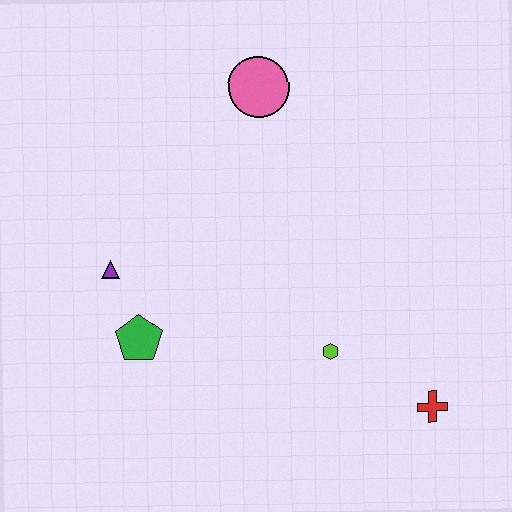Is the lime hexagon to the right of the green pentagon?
Yes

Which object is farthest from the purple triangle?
The red cross is farthest from the purple triangle.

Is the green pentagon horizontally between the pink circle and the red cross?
No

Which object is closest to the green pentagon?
The purple triangle is closest to the green pentagon.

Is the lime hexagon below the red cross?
No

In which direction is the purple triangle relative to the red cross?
The purple triangle is to the left of the red cross.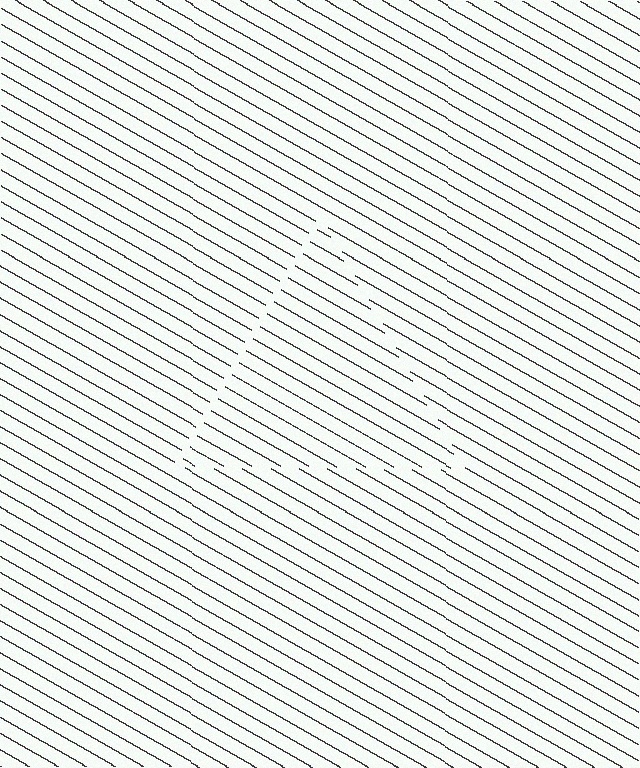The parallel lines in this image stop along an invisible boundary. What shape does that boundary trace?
An illusory triangle. The interior of the shape contains the same grating, shifted by half a period — the contour is defined by the phase discontinuity where line-ends from the inner and outer gratings abut.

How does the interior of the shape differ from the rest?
The interior of the shape contains the same grating, shifted by half a period — the contour is defined by the phase discontinuity where line-ends from the inner and outer gratings abut.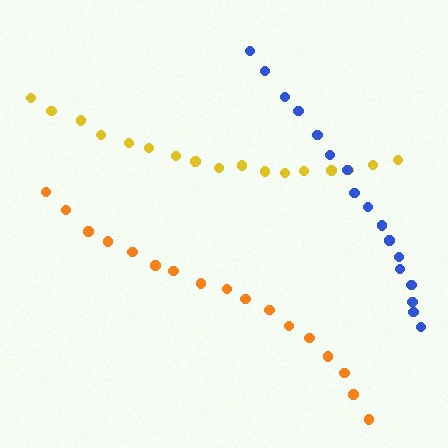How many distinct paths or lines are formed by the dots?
There are 3 distinct paths.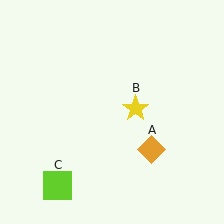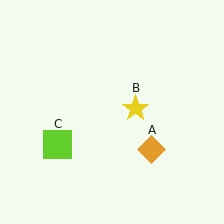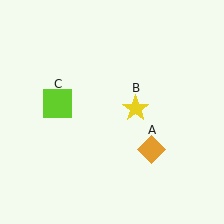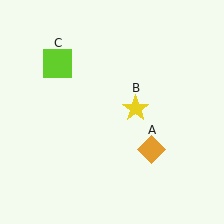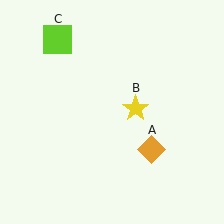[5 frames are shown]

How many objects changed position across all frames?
1 object changed position: lime square (object C).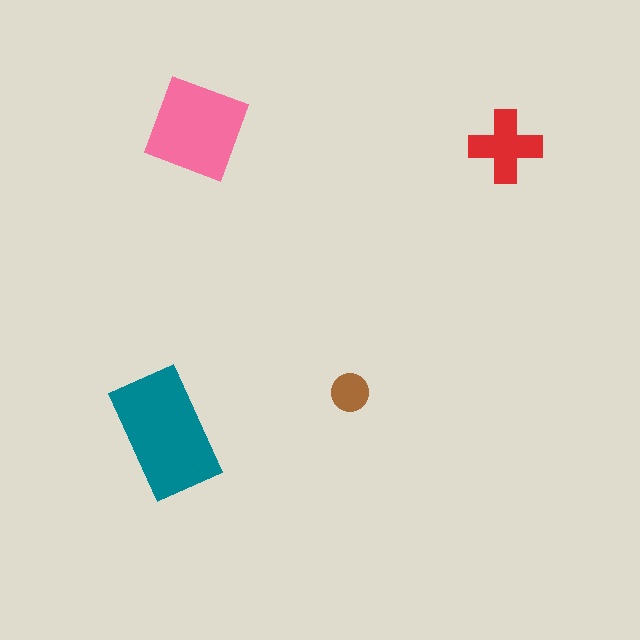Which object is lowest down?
The teal rectangle is bottommost.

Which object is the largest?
The teal rectangle.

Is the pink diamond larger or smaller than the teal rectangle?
Smaller.